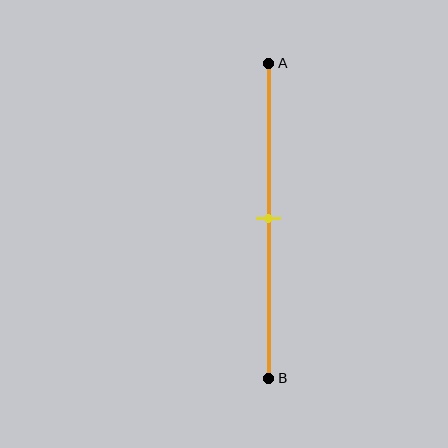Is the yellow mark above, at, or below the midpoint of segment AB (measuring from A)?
The yellow mark is approximately at the midpoint of segment AB.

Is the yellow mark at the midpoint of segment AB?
Yes, the mark is approximately at the midpoint.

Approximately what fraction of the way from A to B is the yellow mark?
The yellow mark is approximately 50% of the way from A to B.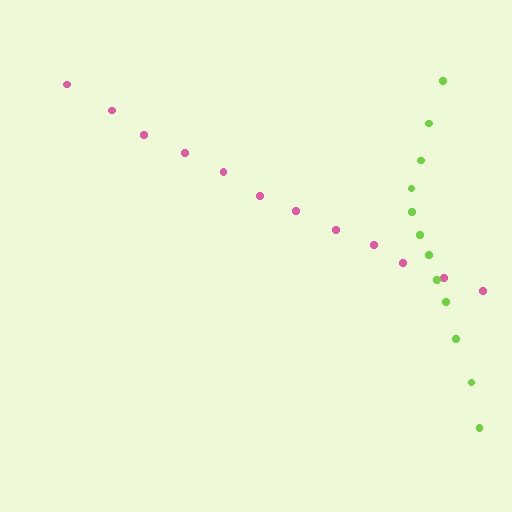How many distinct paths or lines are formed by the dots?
There are 2 distinct paths.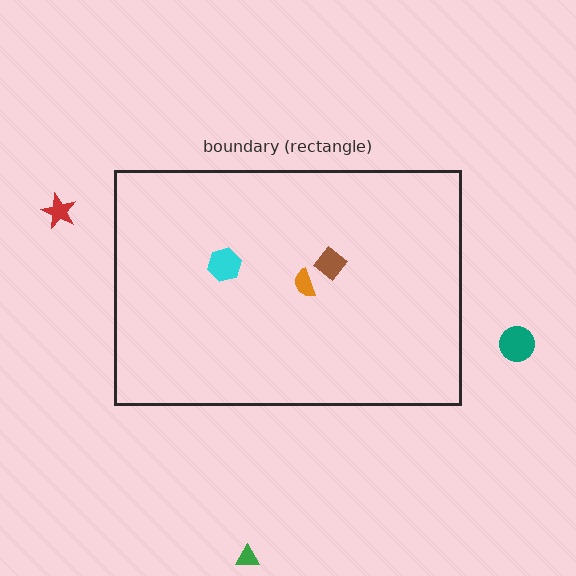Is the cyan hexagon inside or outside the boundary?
Inside.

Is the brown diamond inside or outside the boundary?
Inside.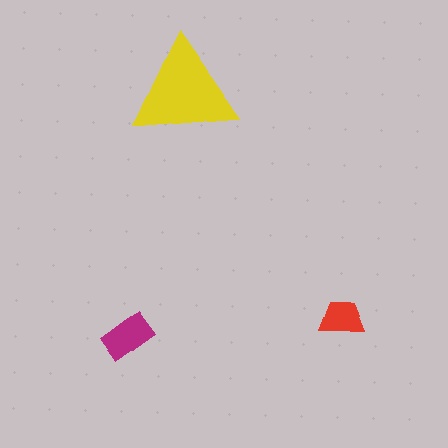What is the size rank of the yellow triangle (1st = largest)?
1st.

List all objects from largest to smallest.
The yellow triangle, the magenta rectangle, the red trapezoid.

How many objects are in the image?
There are 3 objects in the image.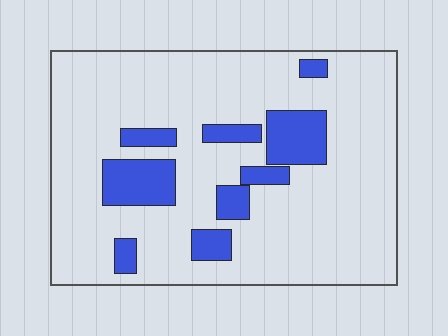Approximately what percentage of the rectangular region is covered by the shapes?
Approximately 15%.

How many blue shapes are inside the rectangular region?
9.